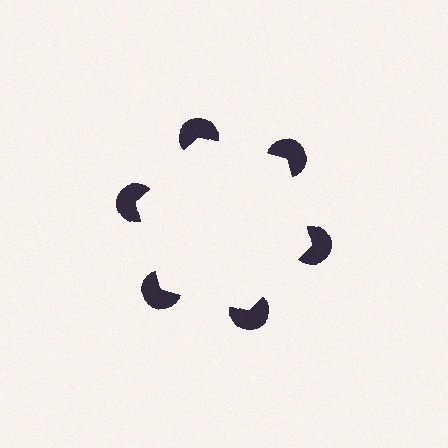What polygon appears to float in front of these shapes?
An illusory hexagon — its edges are inferred from the aligned wedge cuts in the pac-man discs, not physically drawn.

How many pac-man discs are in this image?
There are 6 — one at each vertex of the illusory hexagon.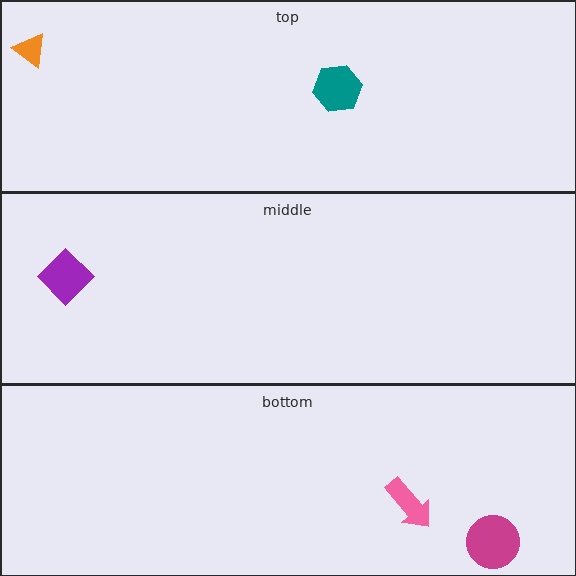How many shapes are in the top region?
2.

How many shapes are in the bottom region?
2.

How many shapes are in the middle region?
1.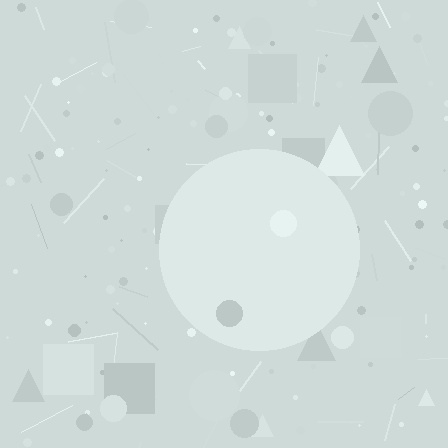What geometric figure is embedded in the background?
A circle is embedded in the background.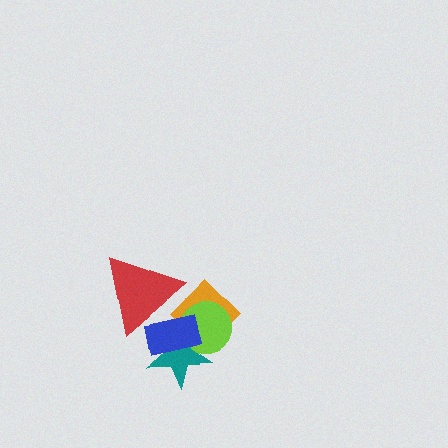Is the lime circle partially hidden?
Yes, it is partially covered by another shape.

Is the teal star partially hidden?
Yes, it is partially covered by another shape.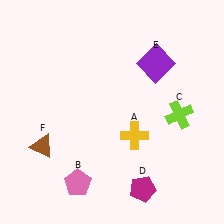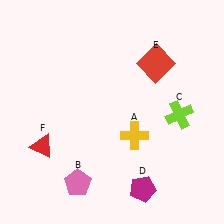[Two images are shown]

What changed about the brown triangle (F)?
In Image 1, F is brown. In Image 2, it changed to red.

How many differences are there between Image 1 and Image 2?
There are 2 differences between the two images.